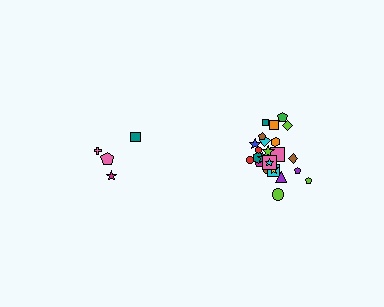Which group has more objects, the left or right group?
The right group.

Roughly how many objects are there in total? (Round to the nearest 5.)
Roughly 30 objects in total.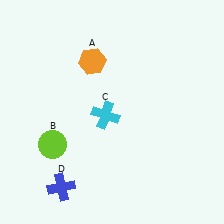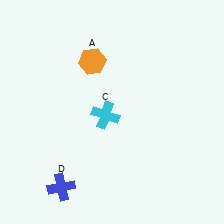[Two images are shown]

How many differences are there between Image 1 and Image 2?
There is 1 difference between the two images.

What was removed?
The lime circle (B) was removed in Image 2.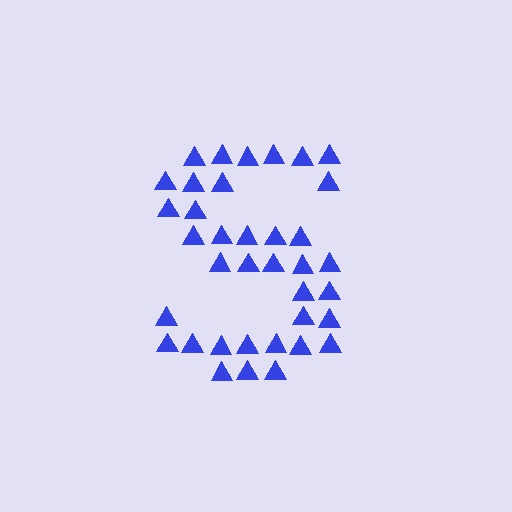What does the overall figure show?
The overall figure shows the letter S.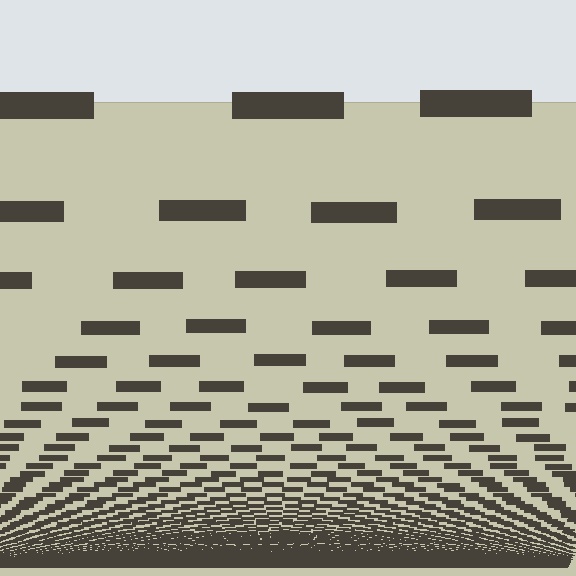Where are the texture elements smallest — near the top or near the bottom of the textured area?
Near the bottom.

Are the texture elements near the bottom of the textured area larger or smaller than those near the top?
Smaller. The gradient is inverted — elements near the bottom are smaller and denser.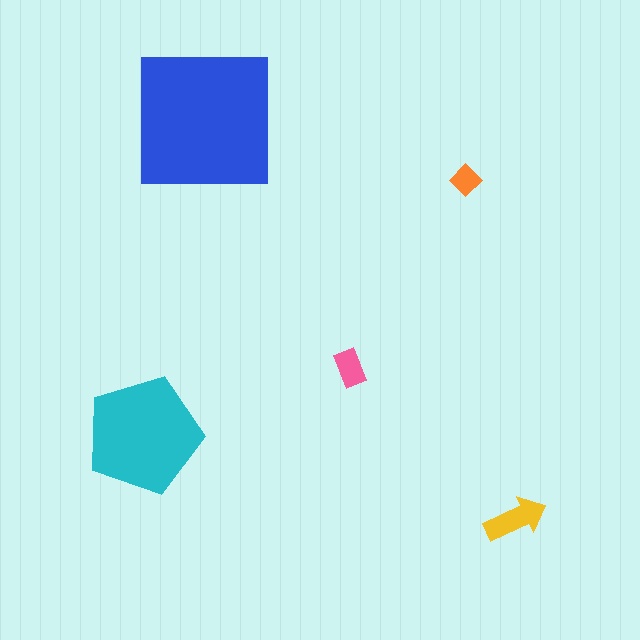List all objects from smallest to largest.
The orange diamond, the pink rectangle, the yellow arrow, the cyan pentagon, the blue square.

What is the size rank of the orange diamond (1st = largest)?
5th.